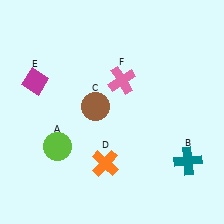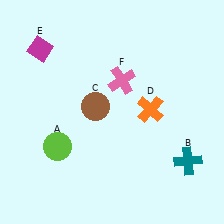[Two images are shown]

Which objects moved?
The objects that moved are: the orange cross (D), the magenta diamond (E).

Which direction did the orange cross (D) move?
The orange cross (D) moved up.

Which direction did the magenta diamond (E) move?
The magenta diamond (E) moved up.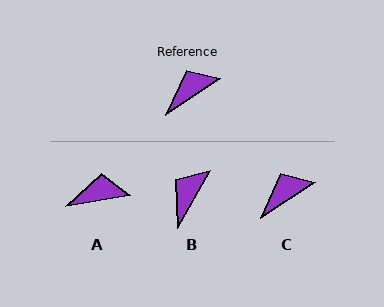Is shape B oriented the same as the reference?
No, it is off by about 27 degrees.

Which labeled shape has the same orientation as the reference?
C.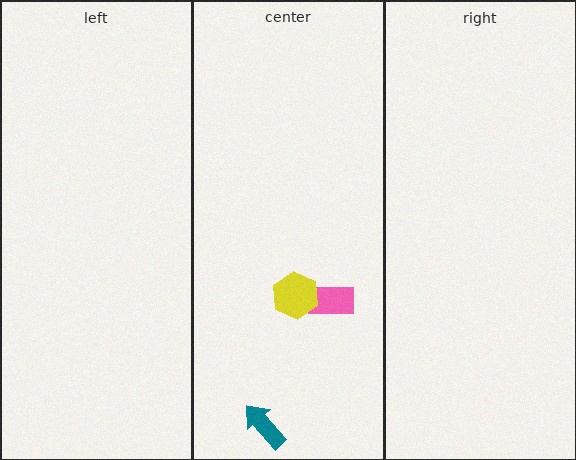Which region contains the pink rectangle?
The center region.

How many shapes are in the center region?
3.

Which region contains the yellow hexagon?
The center region.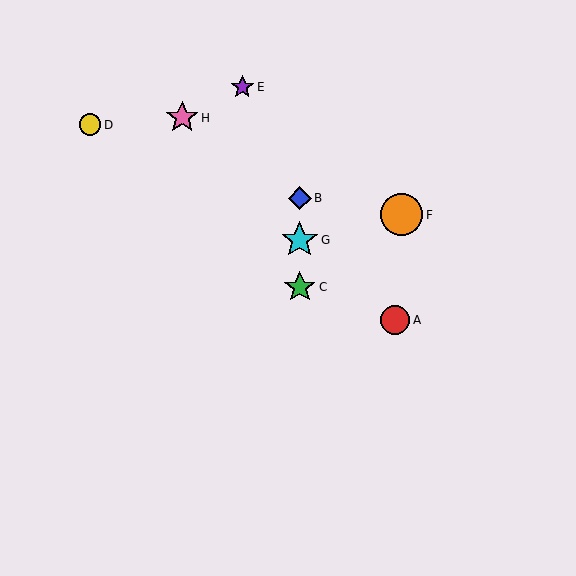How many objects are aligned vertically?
3 objects (B, C, G) are aligned vertically.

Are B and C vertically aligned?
Yes, both are at x≈300.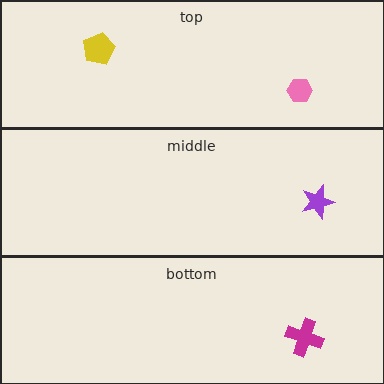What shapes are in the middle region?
The purple star.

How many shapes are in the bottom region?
1.